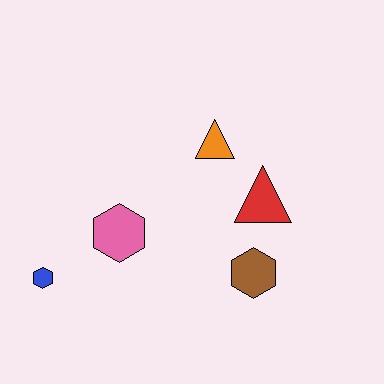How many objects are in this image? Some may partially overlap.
There are 5 objects.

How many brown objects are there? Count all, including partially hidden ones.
There is 1 brown object.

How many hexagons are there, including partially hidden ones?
There are 3 hexagons.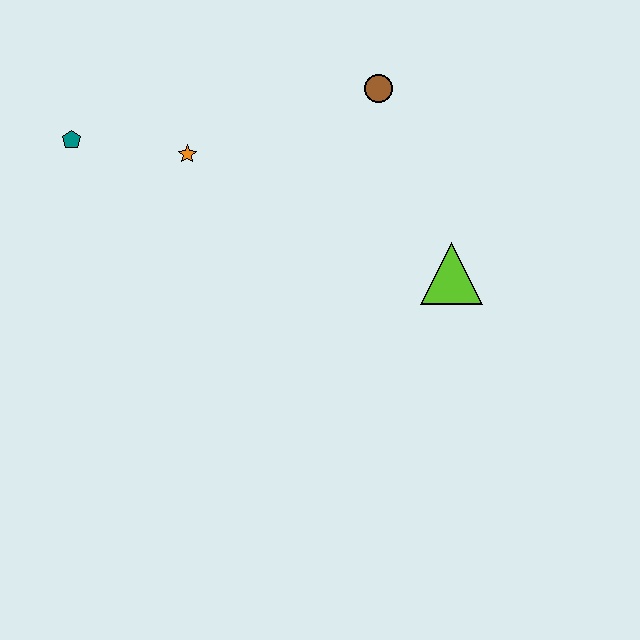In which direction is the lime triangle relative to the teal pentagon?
The lime triangle is to the right of the teal pentagon.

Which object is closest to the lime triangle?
The brown circle is closest to the lime triangle.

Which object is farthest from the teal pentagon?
The lime triangle is farthest from the teal pentagon.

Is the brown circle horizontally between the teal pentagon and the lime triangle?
Yes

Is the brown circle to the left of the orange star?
No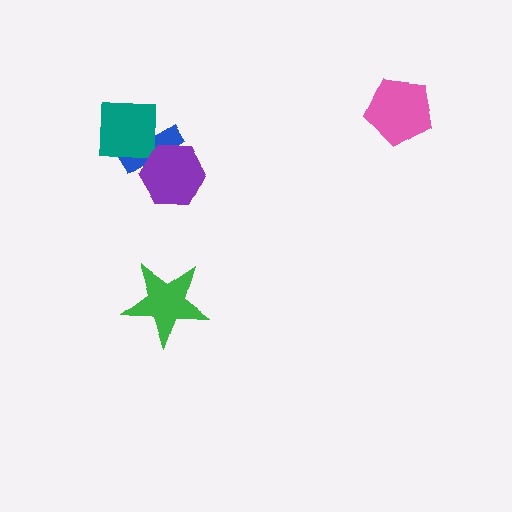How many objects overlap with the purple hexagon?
1 object overlaps with the purple hexagon.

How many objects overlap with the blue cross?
2 objects overlap with the blue cross.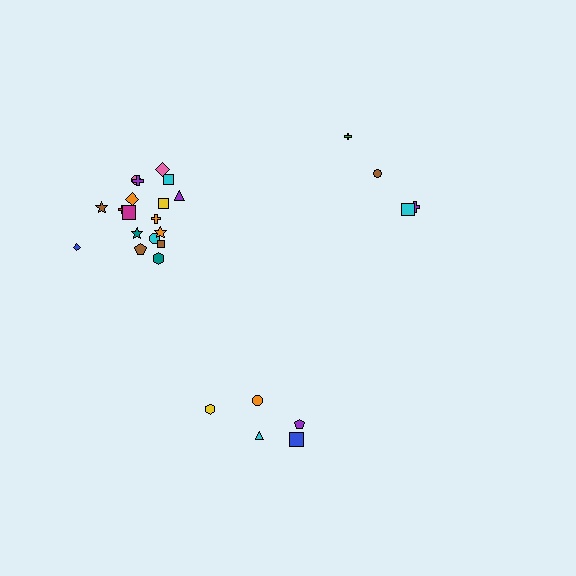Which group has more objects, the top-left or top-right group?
The top-left group.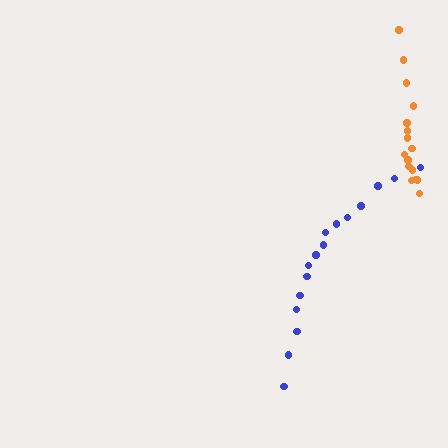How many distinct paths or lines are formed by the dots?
There are 2 distinct paths.